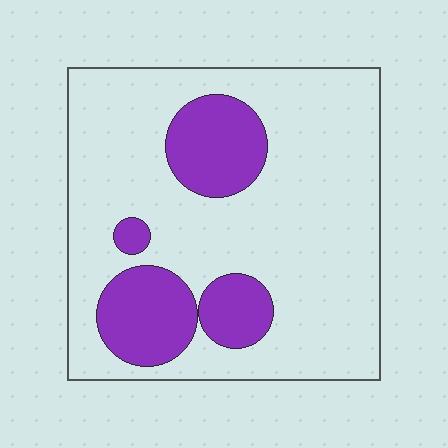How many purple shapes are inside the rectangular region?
4.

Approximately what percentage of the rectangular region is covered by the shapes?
Approximately 25%.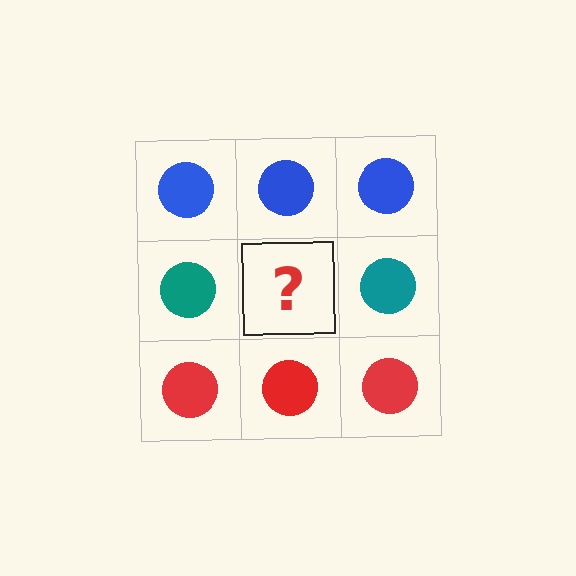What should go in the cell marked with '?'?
The missing cell should contain a teal circle.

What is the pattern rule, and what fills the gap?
The rule is that each row has a consistent color. The gap should be filled with a teal circle.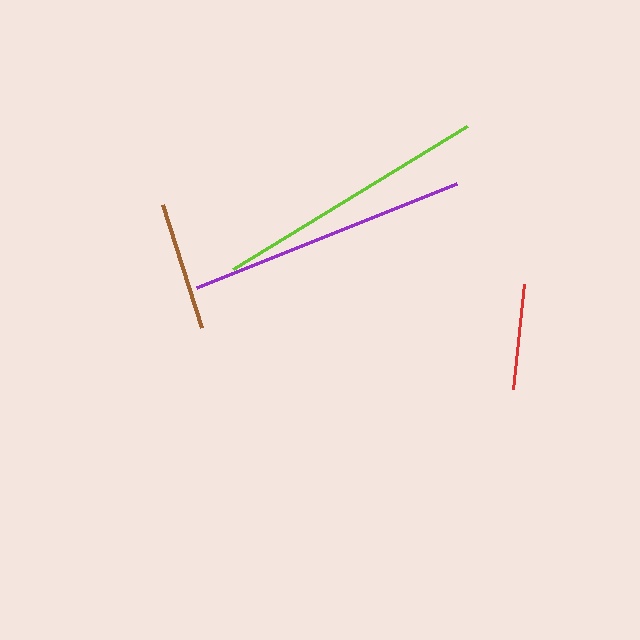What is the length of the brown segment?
The brown segment is approximately 129 pixels long.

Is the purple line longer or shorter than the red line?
The purple line is longer than the red line.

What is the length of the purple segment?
The purple segment is approximately 280 pixels long.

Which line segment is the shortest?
The red line is the shortest at approximately 106 pixels.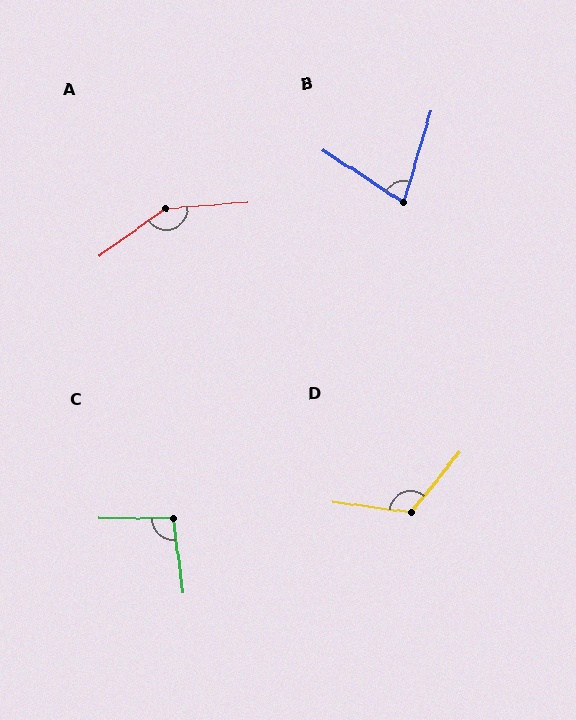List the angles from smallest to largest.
B (73°), C (98°), D (121°), A (149°).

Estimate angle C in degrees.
Approximately 98 degrees.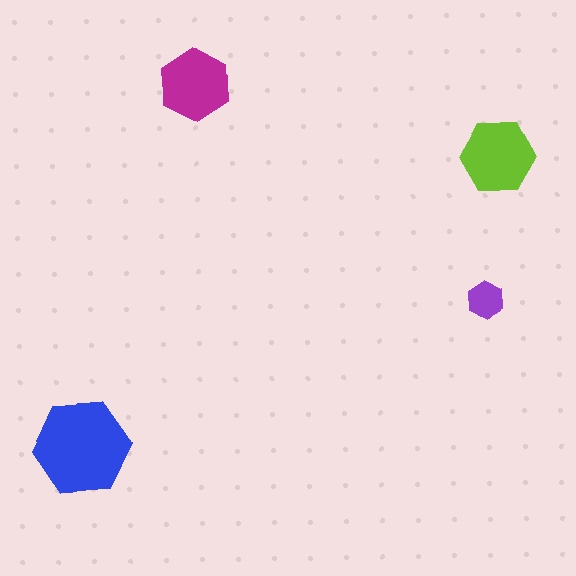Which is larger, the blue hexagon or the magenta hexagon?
The blue one.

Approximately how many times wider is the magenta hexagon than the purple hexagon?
About 2 times wider.